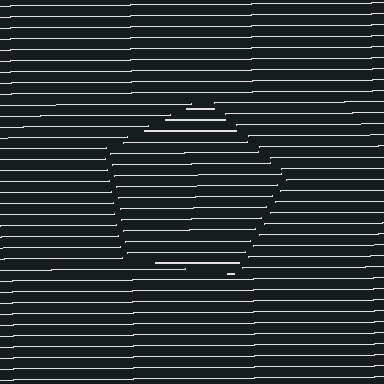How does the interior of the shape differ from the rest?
The interior of the shape contains the same grating, shifted by half a period — the contour is defined by the phase discontinuity where line-ends from the inner and outer gratings abut.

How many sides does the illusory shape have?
5 sides — the line-ends trace a pentagon.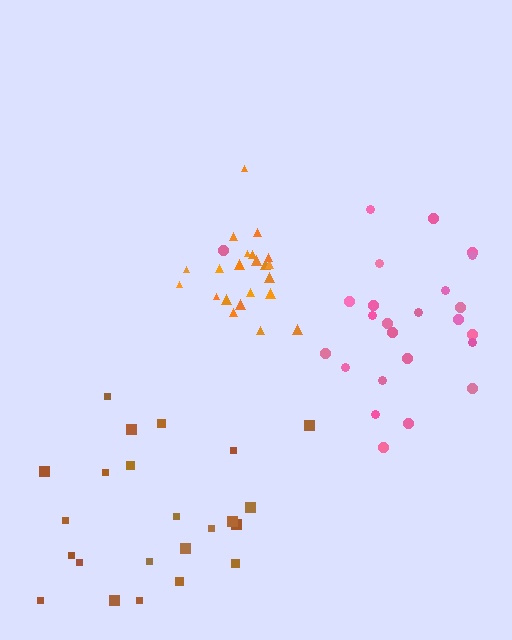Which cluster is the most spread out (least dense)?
Pink.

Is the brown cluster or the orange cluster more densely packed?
Orange.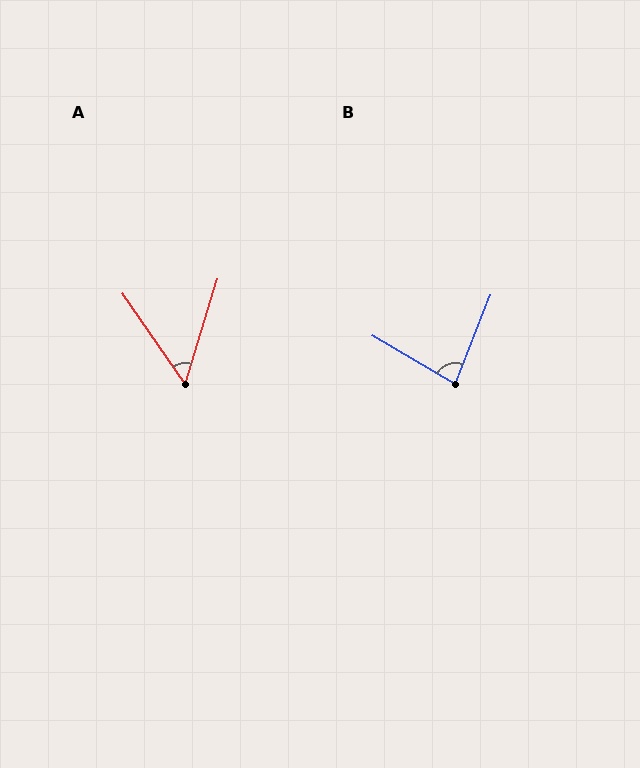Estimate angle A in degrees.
Approximately 52 degrees.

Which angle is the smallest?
A, at approximately 52 degrees.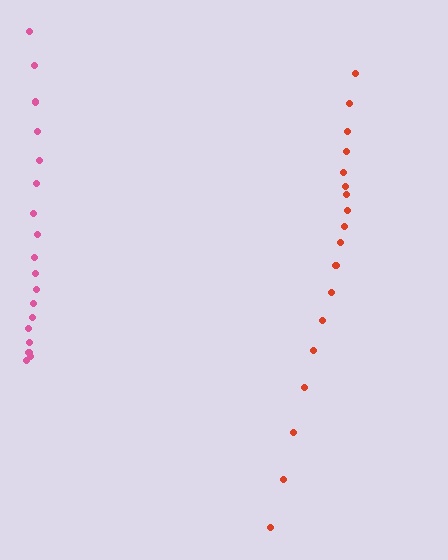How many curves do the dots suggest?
There are 2 distinct paths.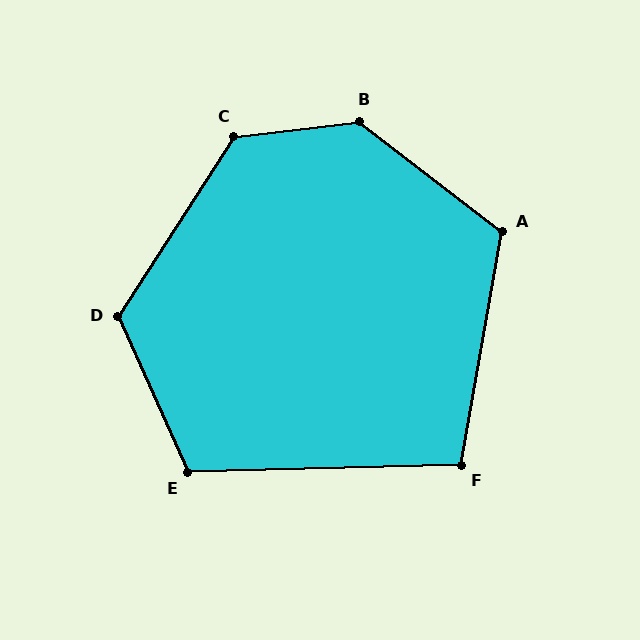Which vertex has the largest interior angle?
B, at approximately 135 degrees.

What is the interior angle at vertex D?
Approximately 123 degrees (obtuse).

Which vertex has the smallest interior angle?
F, at approximately 102 degrees.